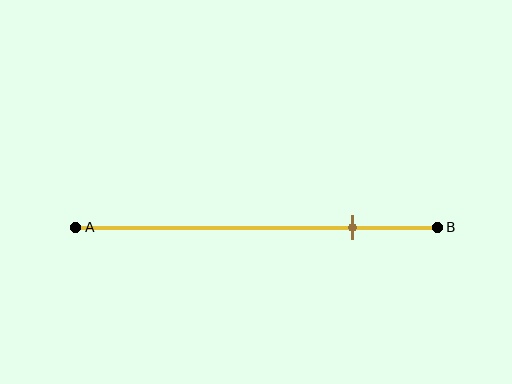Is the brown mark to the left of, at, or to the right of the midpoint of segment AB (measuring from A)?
The brown mark is to the right of the midpoint of segment AB.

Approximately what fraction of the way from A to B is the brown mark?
The brown mark is approximately 75% of the way from A to B.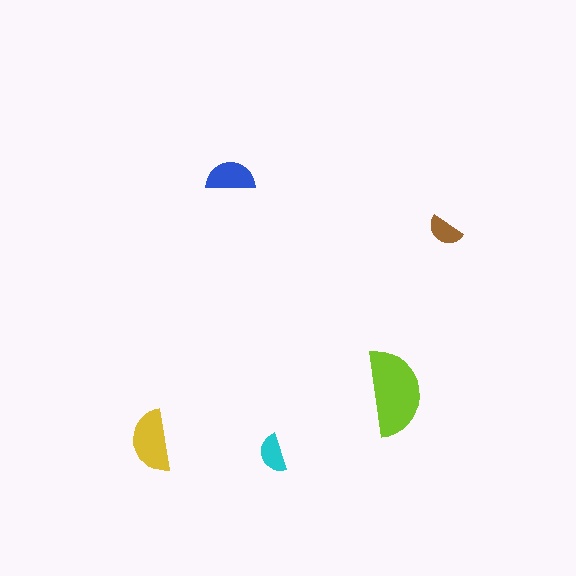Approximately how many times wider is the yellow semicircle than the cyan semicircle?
About 1.5 times wider.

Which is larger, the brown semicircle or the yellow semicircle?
The yellow one.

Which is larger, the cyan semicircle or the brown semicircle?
The cyan one.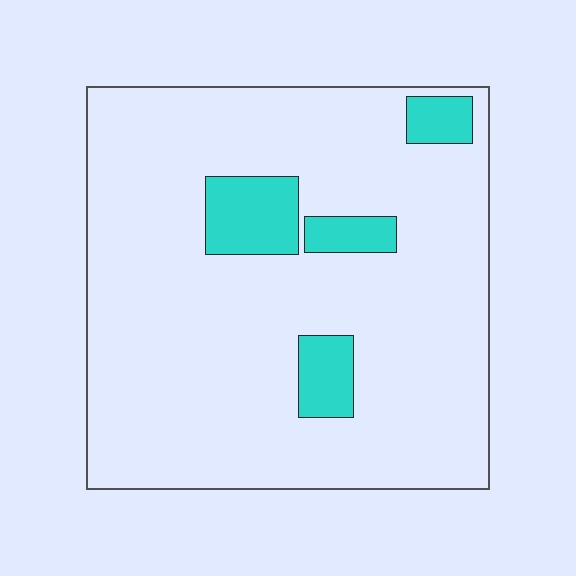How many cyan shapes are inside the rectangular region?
4.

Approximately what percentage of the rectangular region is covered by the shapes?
Approximately 10%.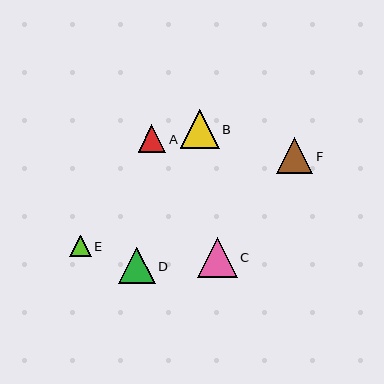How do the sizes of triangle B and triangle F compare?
Triangle B and triangle F are approximately the same size.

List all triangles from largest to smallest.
From largest to smallest: C, B, F, D, A, E.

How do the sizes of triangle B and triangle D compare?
Triangle B and triangle D are approximately the same size.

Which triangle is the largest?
Triangle C is the largest with a size of approximately 40 pixels.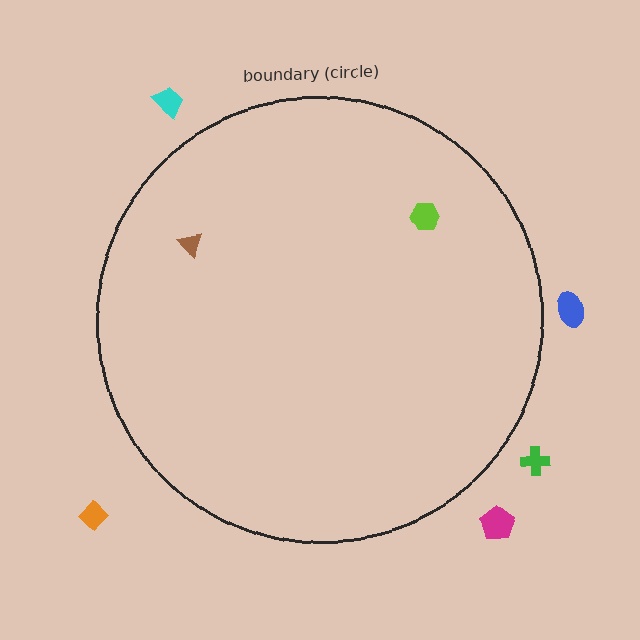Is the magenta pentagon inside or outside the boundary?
Outside.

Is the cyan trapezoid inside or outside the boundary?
Outside.